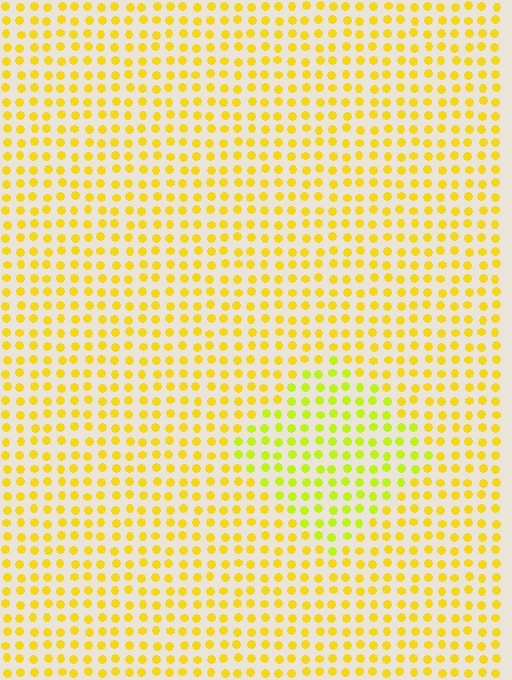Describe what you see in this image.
The image is filled with small yellow elements in a uniform arrangement. A diamond-shaped region is visible where the elements are tinted to a slightly different hue, forming a subtle color boundary.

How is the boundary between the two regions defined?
The boundary is defined purely by a slight shift in hue (about 24 degrees). Spacing, size, and orientation are identical on both sides.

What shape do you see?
I see a diamond.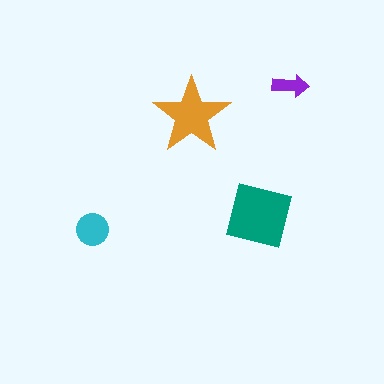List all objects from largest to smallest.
The teal square, the orange star, the cyan circle, the purple arrow.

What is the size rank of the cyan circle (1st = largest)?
3rd.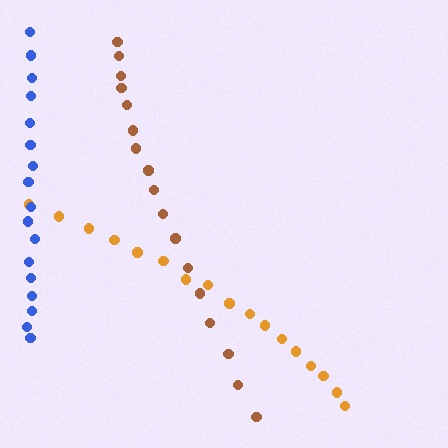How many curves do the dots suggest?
There are 3 distinct paths.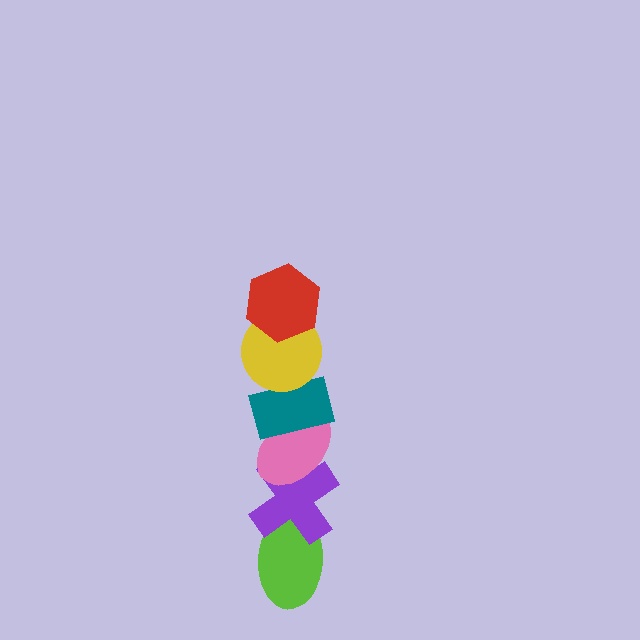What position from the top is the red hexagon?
The red hexagon is 1st from the top.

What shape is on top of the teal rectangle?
The yellow circle is on top of the teal rectangle.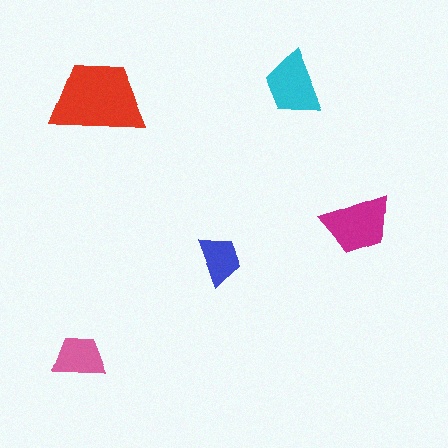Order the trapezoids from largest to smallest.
the red one, the magenta one, the cyan one, the pink one, the blue one.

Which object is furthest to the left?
The pink trapezoid is leftmost.